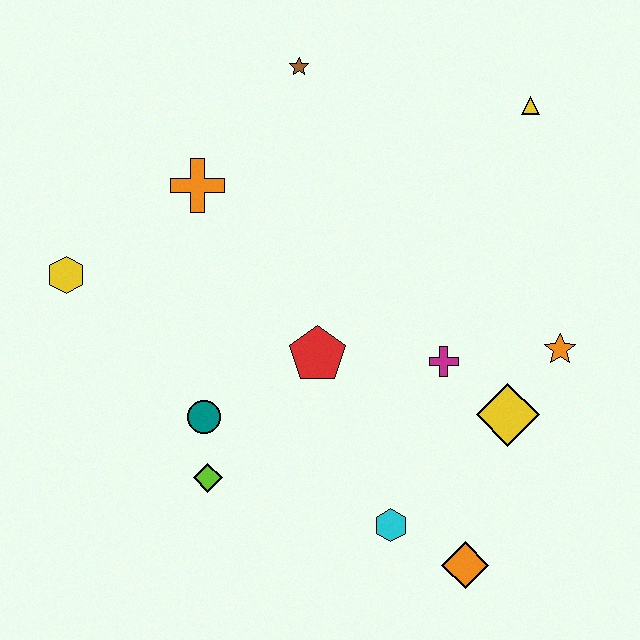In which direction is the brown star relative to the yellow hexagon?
The brown star is to the right of the yellow hexagon.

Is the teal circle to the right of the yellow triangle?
No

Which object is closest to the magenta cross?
The yellow diamond is closest to the magenta cross.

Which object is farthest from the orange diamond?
The brown star is farthest from the orange diamond.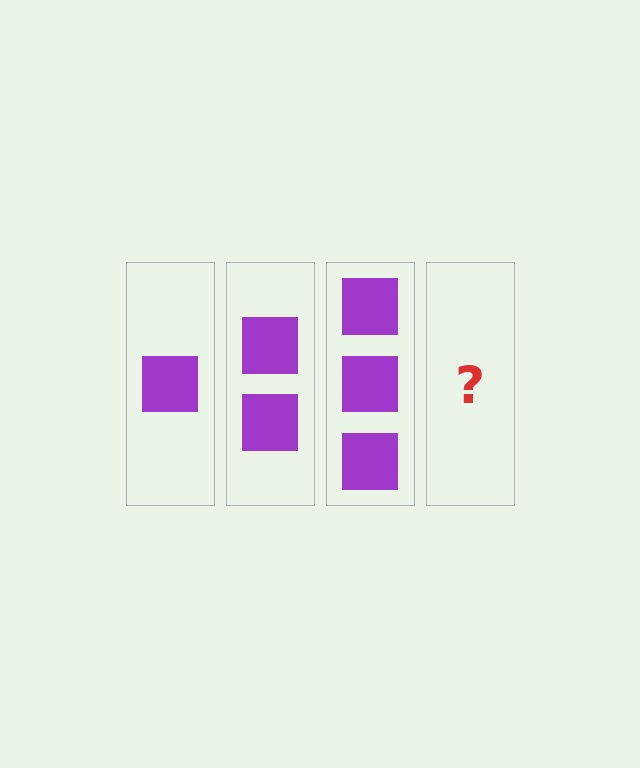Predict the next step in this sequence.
The next step is 4 squares.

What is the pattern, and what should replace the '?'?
The pattern is that each step adds one more square. The '?' should be 4 squares.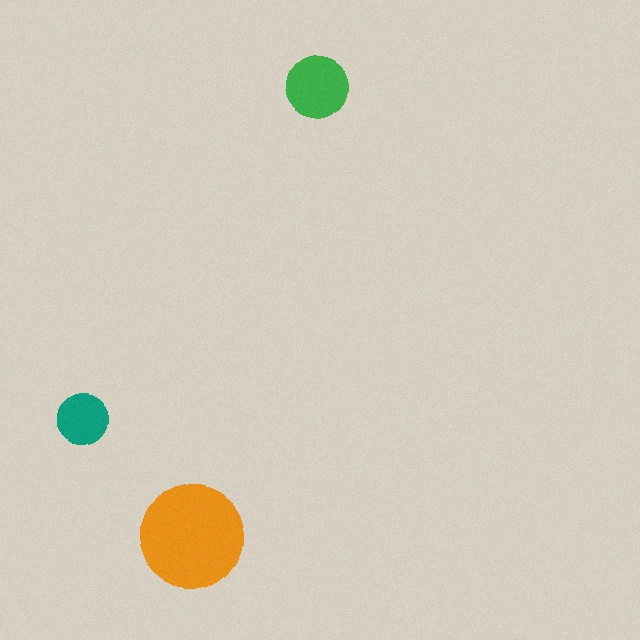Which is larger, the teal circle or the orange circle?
The orange one.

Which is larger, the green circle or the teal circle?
The green one.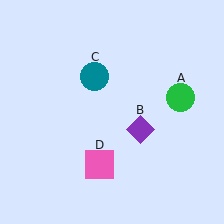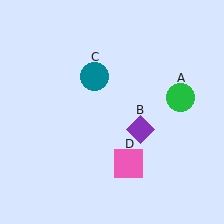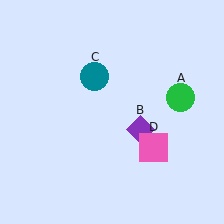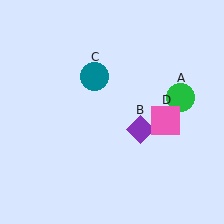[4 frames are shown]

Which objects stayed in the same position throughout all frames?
Green circle (object A) and purple diamond (object B) and teal circle (object C) remained stationary.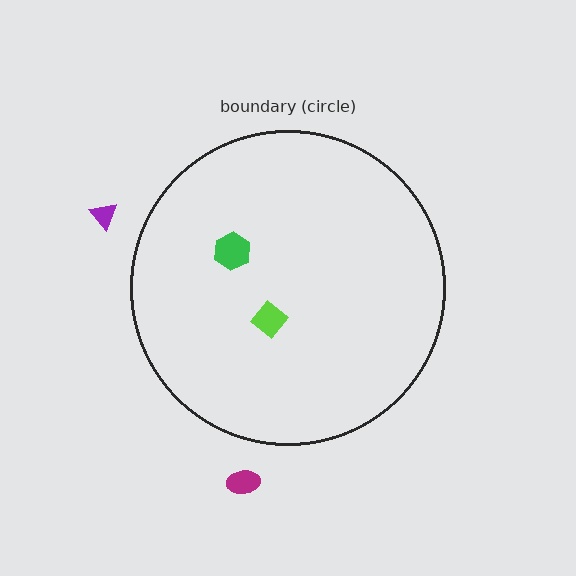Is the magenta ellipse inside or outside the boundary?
Outside.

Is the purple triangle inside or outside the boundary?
Outside.